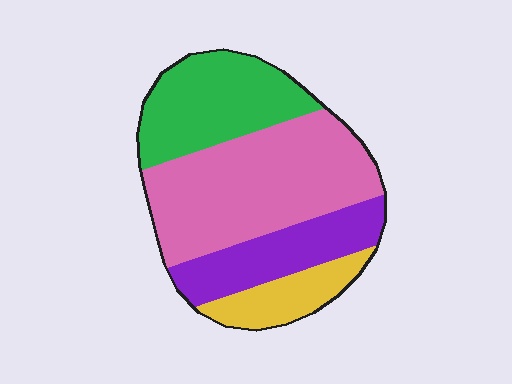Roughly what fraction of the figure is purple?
Purple takes up between a sixth and a third of the figure.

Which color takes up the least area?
Yellow, at roughly 10%.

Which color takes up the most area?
Pink, at roughly 45%.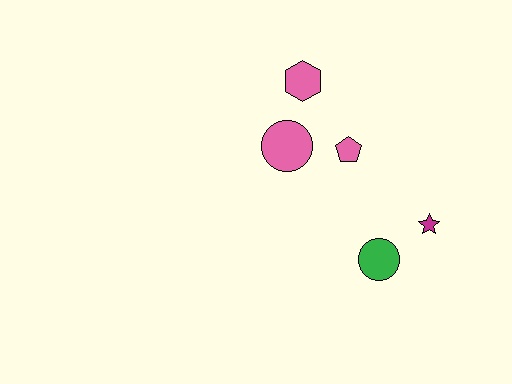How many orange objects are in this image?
There are no orange objects.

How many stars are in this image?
There is 1 star.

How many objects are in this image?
There are 5 objects.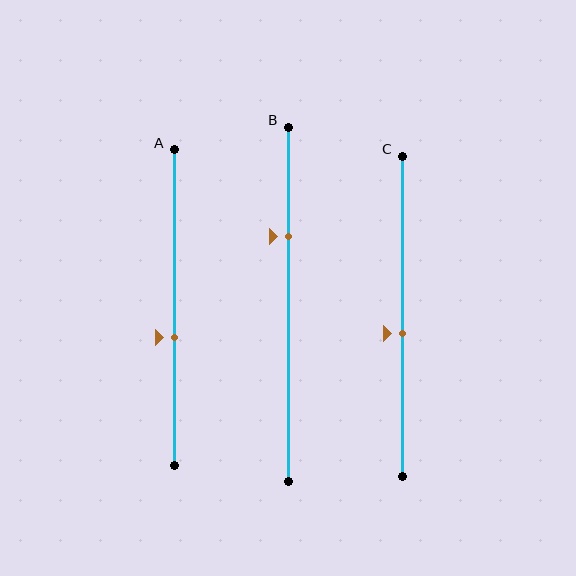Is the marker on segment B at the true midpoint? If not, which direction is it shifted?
No, the marker on segment B is shifted upward by about 19% of the segment length.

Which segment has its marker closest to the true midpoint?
Segment C has its marker closest to the true midpoint.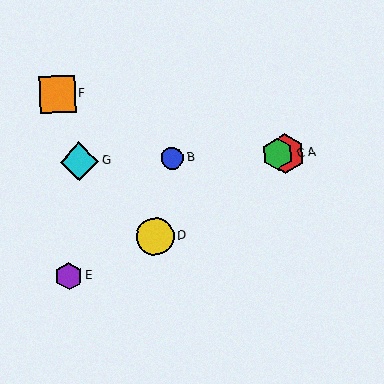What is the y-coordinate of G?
Object G is at y≈162.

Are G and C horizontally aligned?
Yes, both are at y≈162.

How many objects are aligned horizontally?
4 objects (A, B, C, G) are aligned horizontally.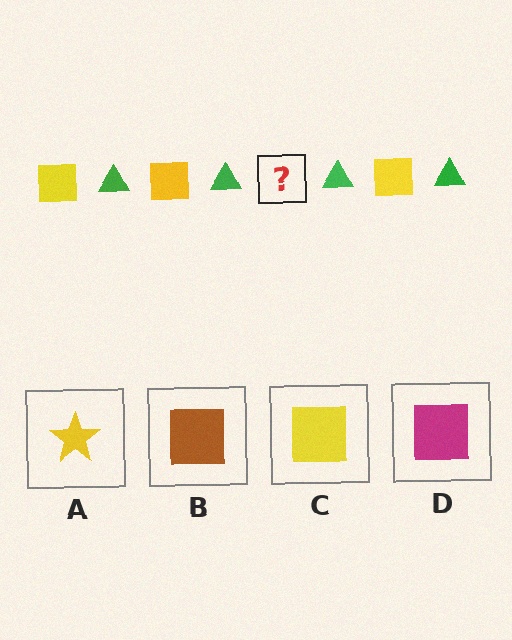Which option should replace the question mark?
Option C.